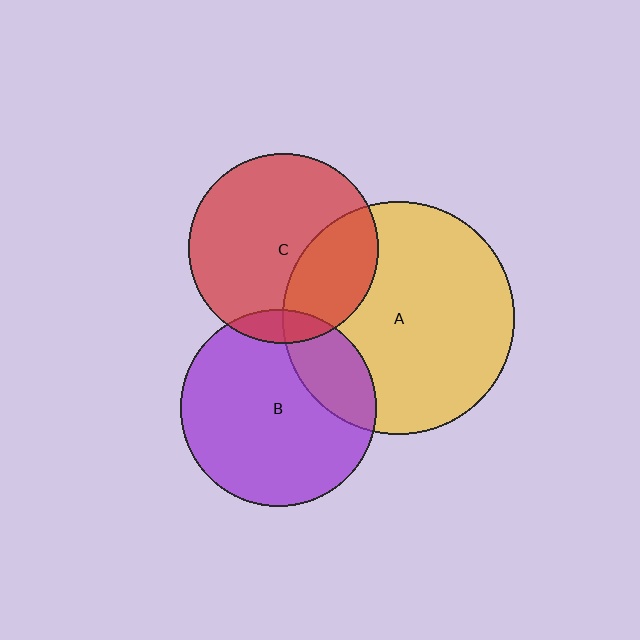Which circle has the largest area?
Circle A (yellow).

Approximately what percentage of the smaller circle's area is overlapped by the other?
Approximately 30%.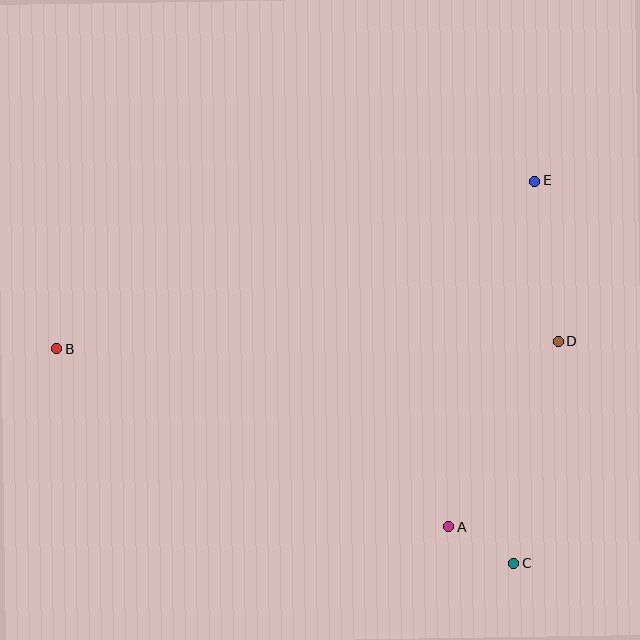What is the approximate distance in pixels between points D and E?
The distance between D and E is approximately 162 pixels.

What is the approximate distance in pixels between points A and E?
The distance between A and E is approximately 356 pixels.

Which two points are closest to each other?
Points A and C are closest to each other.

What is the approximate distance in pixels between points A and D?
The distance between A and D is approximately 215 pixels.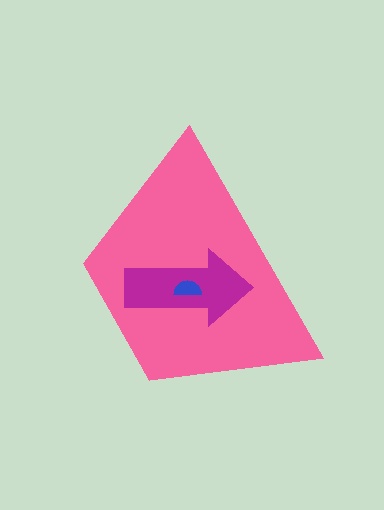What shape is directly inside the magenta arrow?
The blue semicircle.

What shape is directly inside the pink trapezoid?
The magenta arrow.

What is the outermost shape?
The pink trapezoid.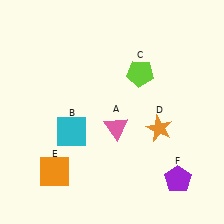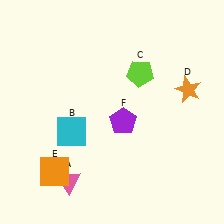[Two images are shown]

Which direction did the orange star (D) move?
The orange star (D) moved up.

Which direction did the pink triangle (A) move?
The pink triangle (A) moved down.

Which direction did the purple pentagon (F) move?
The purple pentagon (F) moved up.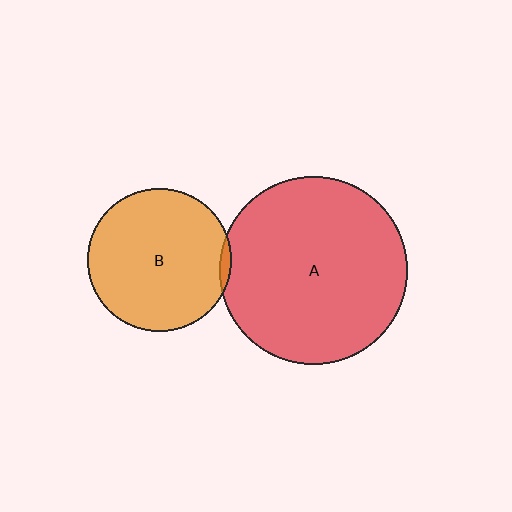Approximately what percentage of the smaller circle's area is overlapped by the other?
Approximately 5%.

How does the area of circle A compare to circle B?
Approximately 1.7 times.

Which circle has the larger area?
Circle A (red).